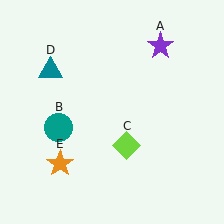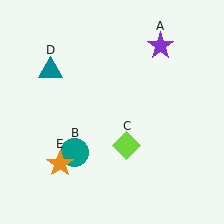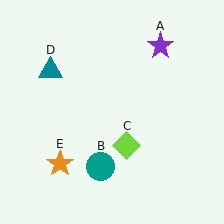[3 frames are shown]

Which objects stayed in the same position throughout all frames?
Purple star (object A) and lime diamond (object C) and teal triangle (object D) and orange star (object E) remained stationary.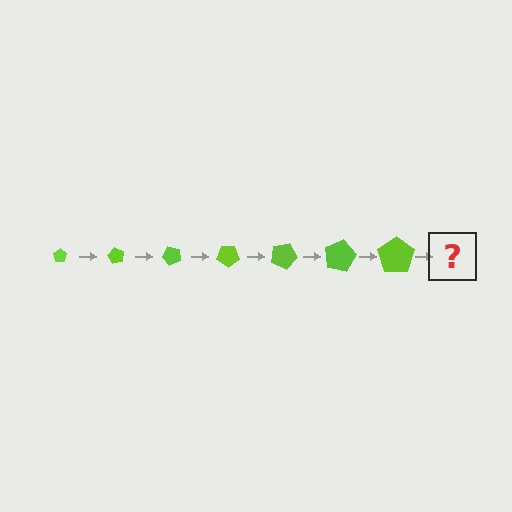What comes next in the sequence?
The next element should be a pentagon, larger than the previous one and rotated 420 degrees from the start.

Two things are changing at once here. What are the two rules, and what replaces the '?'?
The two rules are that the pentagon grows larger each step and it rotates 60 degrees each step. The '?' should be a pentagon, larger than the previous one and rotated 420 degrees from the start.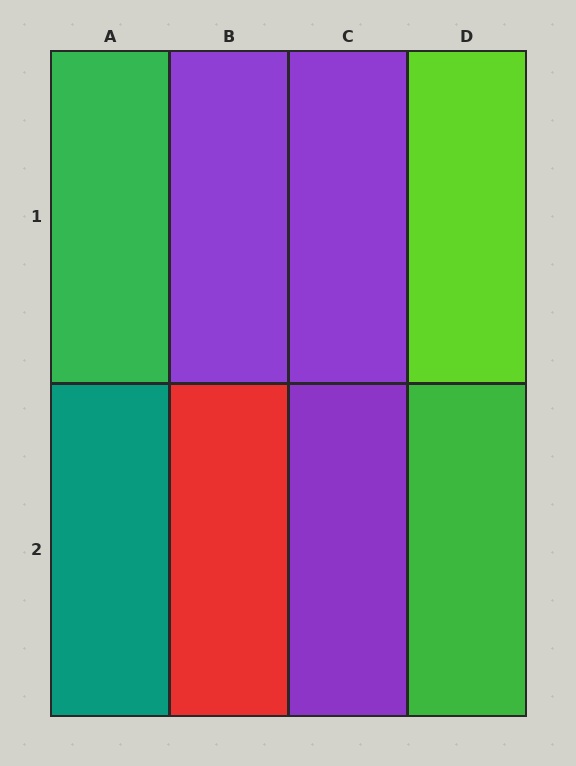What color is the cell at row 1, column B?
Purple.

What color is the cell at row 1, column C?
Purple.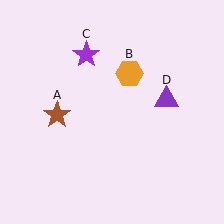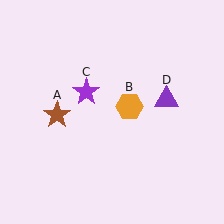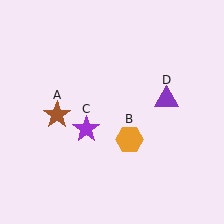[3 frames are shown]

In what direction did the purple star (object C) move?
The purple star (object C) moved down.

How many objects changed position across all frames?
2 objects changed position: orange hexagon (object B), purple star (object C).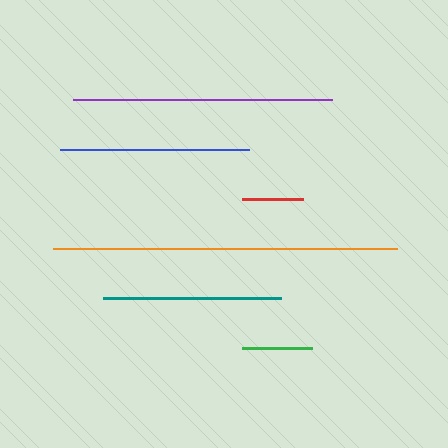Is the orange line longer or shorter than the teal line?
The orange line is longer than the teal line.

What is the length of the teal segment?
The teal segment is approximately 178 pixels long.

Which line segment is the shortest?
The red line is the shortest at approximately 61 pixels.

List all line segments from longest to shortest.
From longest to shortest: orange, purple, blue, teal, green, red.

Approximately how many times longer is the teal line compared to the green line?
The teal line is approximately 2.5 times the length of the green line.